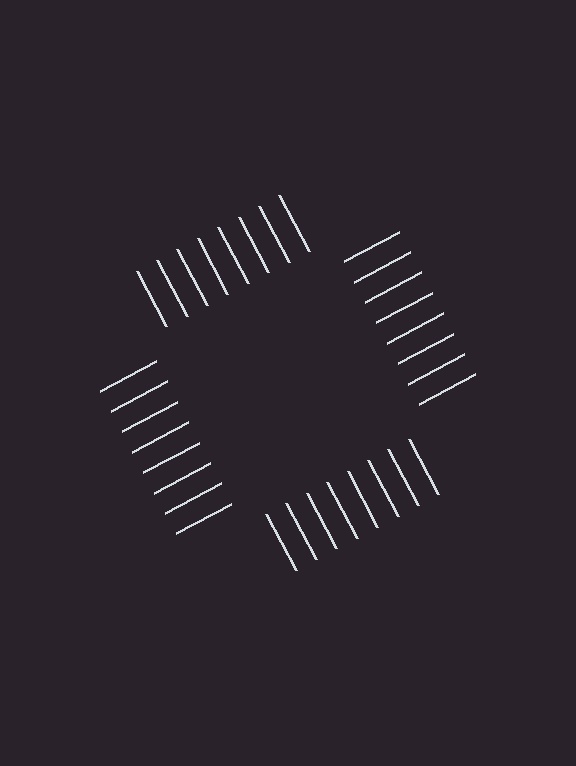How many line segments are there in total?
32 — 8 along each of the 4 edges.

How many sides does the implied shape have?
4 sides — the line-ends trace a square.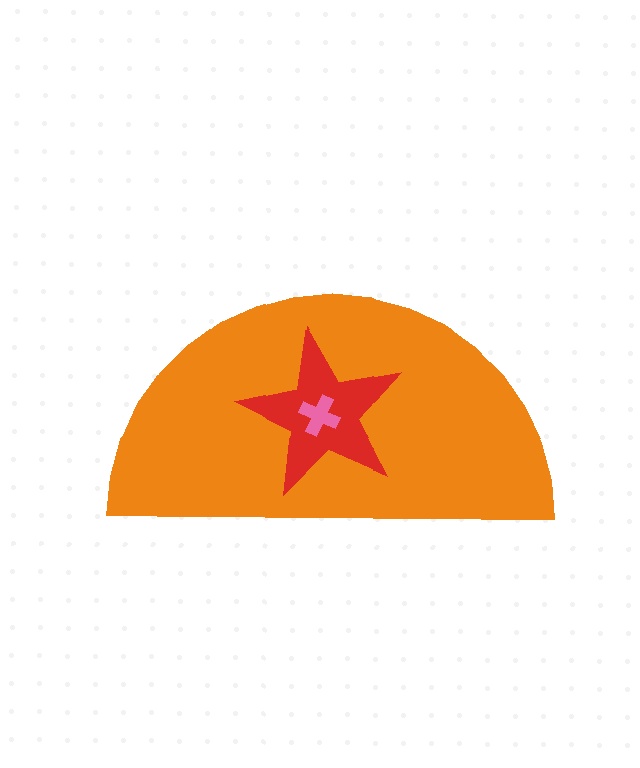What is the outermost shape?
The orange semicircle.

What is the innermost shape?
The pink cross.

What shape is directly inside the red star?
The pink cross.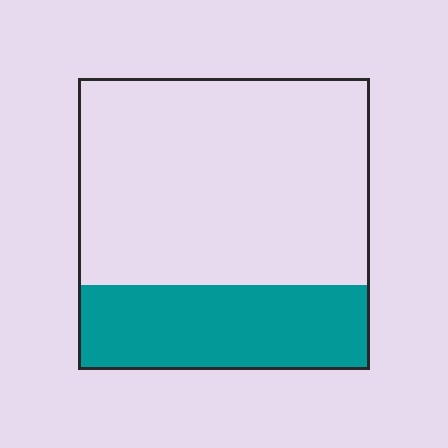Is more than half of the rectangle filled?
No.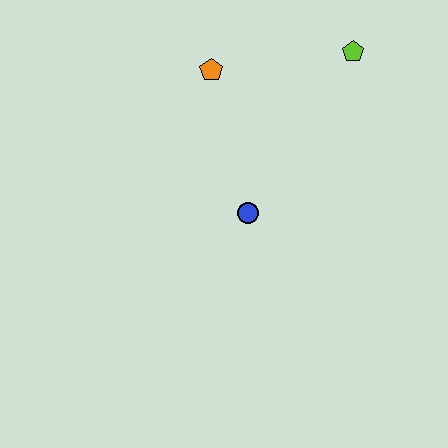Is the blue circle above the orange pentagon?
No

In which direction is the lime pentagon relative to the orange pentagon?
The lime pentagon is to the right of the orange pentagon.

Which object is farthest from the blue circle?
The lime pentagon is farthest from the blue circle.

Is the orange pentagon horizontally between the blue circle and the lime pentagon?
No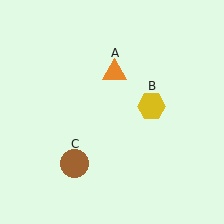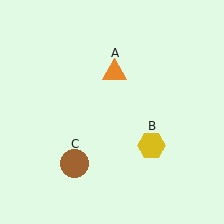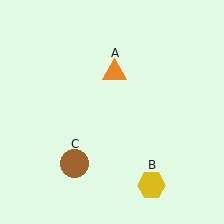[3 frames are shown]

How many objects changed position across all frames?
1 object changed position: yellow hexagon (object B).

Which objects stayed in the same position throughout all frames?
Orange triangle (object A) and brown circle (object C) remained stationary.